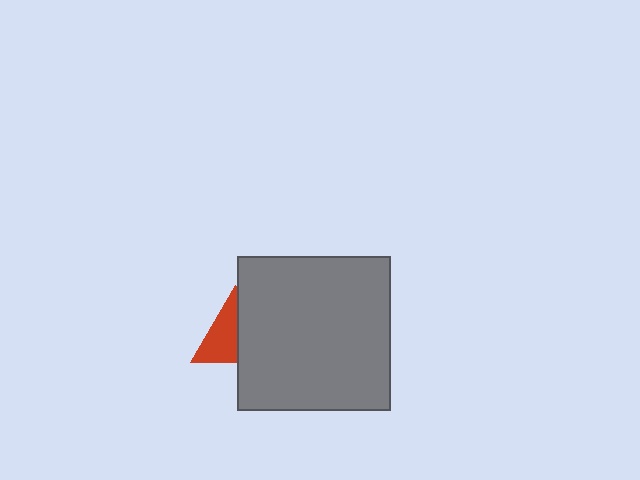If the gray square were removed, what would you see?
You would see the complete red triangle.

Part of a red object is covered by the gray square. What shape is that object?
It is a triangle.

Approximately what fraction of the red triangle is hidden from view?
Roughly 46% of the red triangle is hidden behind the gray square.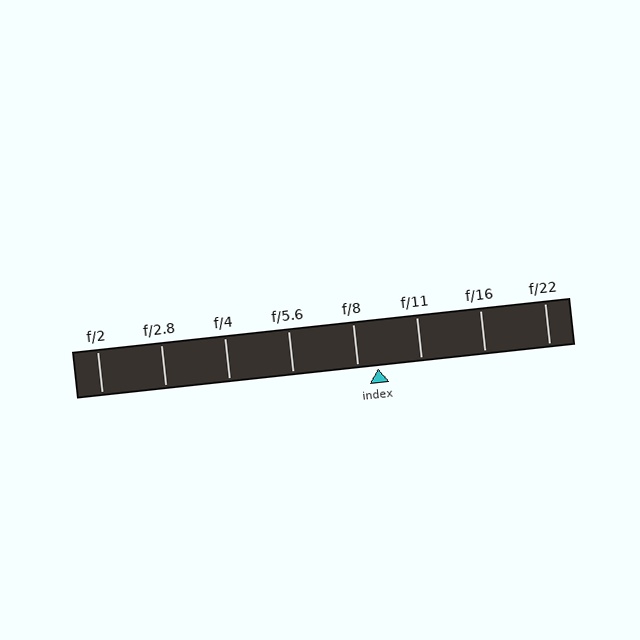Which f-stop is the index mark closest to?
The index mark is closest to f/8.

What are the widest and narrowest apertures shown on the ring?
The widest aperture shown is f/2 and the narrowest is f/22.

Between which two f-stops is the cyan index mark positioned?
The index mark is between f/8 and f/11.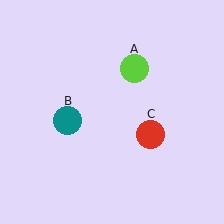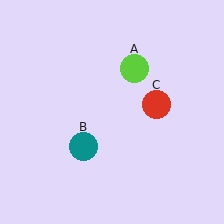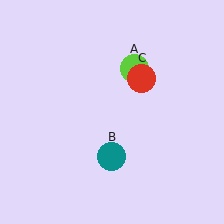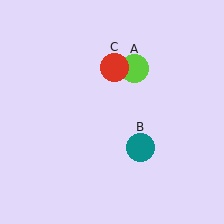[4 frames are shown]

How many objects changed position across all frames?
2 objects changed position: teal circle (object B), red circle (object C).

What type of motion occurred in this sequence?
The teal circle (object B), red circle (object C) rotated counterclockwise around the center of the scene.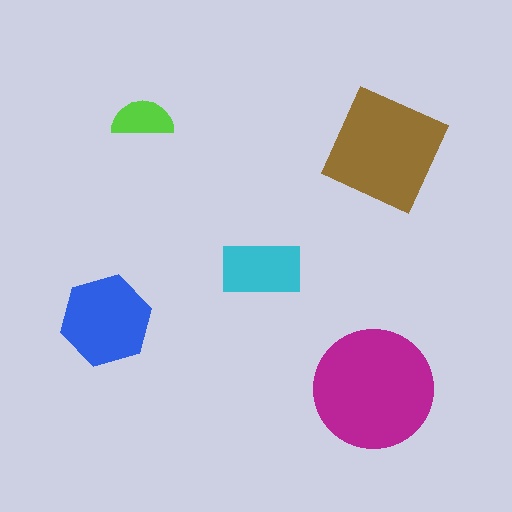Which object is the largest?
The magenta circle.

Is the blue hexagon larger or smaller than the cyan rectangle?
Larger.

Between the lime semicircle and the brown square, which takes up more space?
The brown square.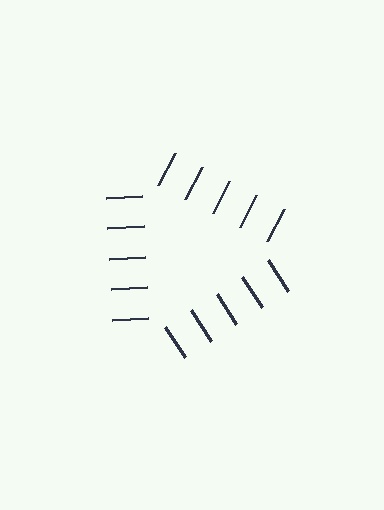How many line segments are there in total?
15 — 5 along each of the 3 edges.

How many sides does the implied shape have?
3 sides — the line-ends trace a triangle.